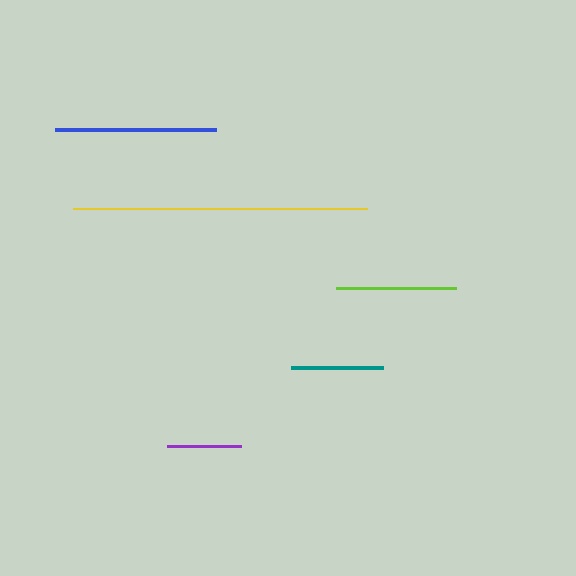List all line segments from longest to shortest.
From longest to shortest: yellow, blue, lime, teal, purple.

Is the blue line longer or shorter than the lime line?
The blue line is longer than the lime line.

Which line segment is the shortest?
The purple line is the shortest at approximately 75 pixels.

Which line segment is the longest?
The yellow line is the longest at approximately 294 pixels.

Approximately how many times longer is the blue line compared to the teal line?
The blue line is approximately 1.7 times the length of the teal line.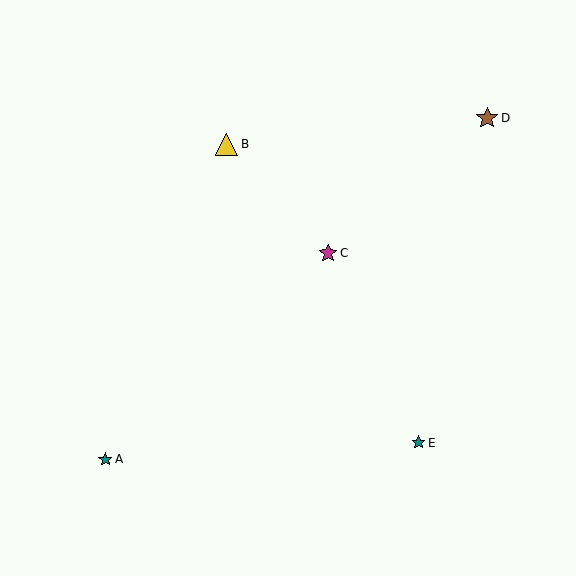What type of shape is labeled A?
Shape A is a teal star.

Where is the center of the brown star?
The center of the brown star is at (487, 118).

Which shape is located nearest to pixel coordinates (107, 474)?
The teal star (labeled A) at (105, 459) is nearest to that location.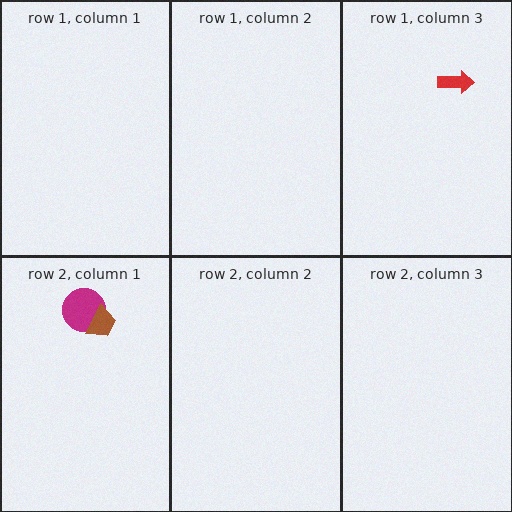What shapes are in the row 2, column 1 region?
The magenta circle, the brown trapezoid.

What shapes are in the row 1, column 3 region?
The red arrow.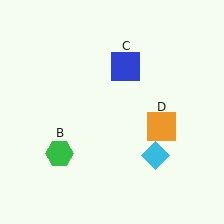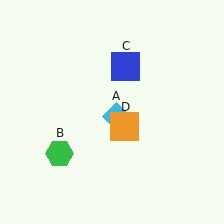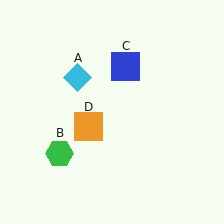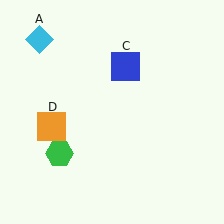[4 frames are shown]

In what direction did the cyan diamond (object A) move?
The cyan diamond (object A) moved up and to the left.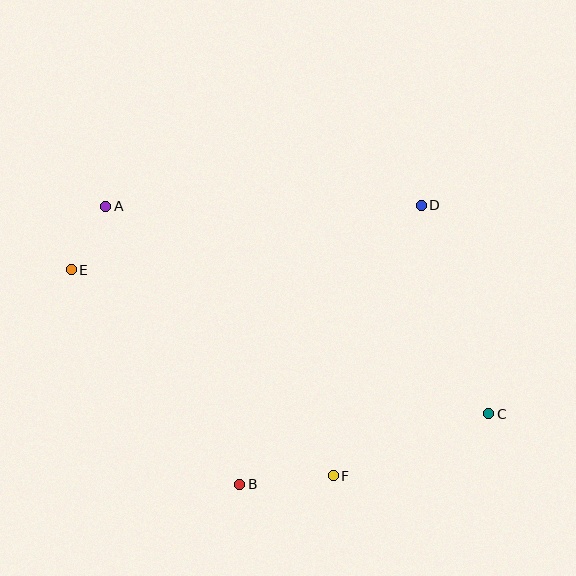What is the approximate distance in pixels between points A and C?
The distance between A and C is approximately 436 pixels.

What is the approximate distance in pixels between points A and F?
The distance between A and F is approximately 353 pixels.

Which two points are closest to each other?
Points A and E are closest to each other.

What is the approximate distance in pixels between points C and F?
The distance between C and F is approximately 168 pixels.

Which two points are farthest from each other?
Points C and E are farthest from each other.